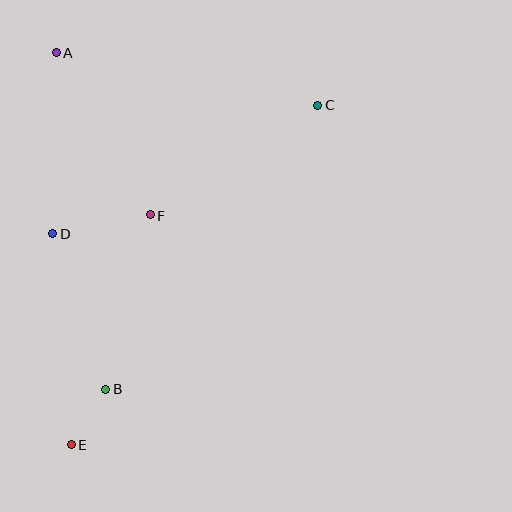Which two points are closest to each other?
Points B and E are closest to each other.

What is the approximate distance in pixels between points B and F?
The distance between B and F is approximately 179 pixels.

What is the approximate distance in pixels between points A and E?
The distance between A and E is approximately 393 pixels.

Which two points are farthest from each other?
Points C and E are farthest from each other.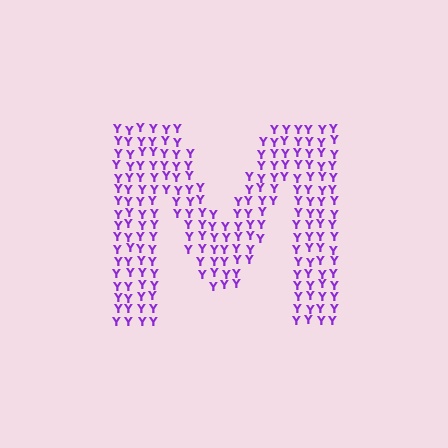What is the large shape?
The large shape is the letter M.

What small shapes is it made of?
It is made of small letter Y's.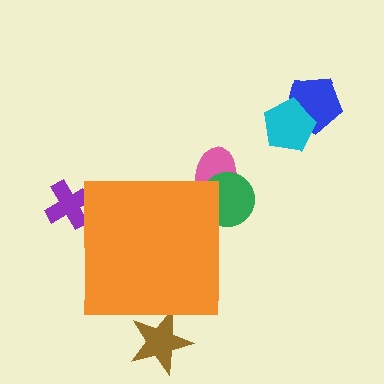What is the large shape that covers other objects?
An orange square.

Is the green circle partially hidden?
Yes, the green circle is partially hidden behind the orange square.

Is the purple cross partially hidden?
Yes, the purple cross is partially hidden behind the orange square.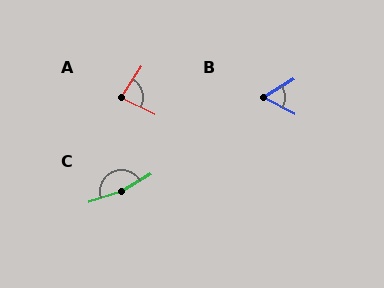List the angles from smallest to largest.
B (58°), A (82°), C (168°).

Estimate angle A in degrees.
Approximately 82 degrees.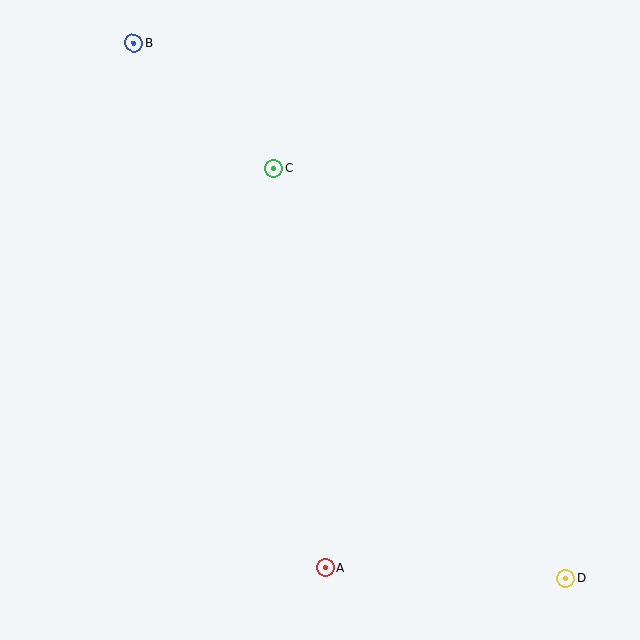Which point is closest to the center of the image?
Point C at (274, 168) is closest to the center.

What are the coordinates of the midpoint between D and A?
The midpoint between D and A is at (445, 573).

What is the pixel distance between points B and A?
The distance between B and A is 558 pixels.